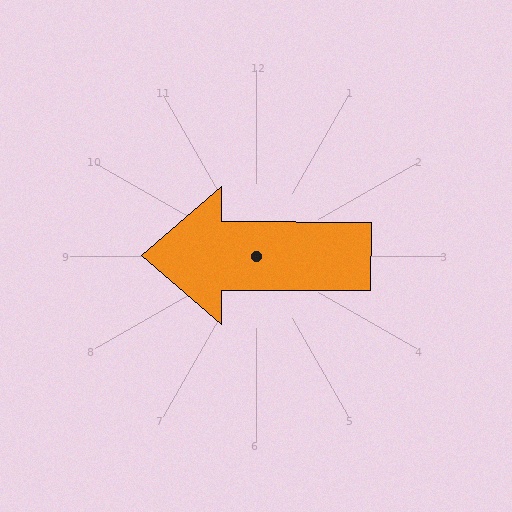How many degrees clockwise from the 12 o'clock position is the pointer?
Approximately 270 degrees.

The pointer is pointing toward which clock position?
Roughly 9 o'clock.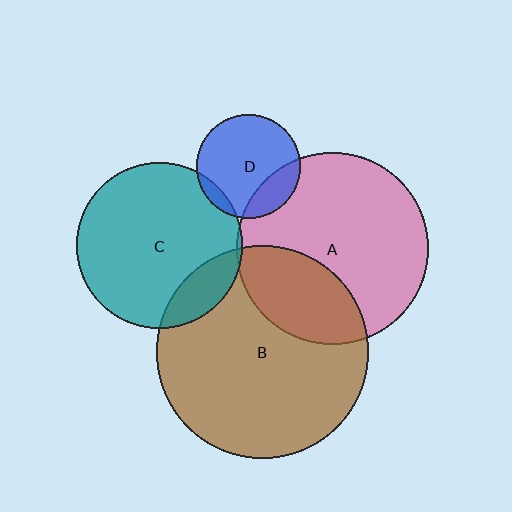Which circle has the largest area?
Circle B (brown).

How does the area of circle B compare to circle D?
Approximately 4.2 times.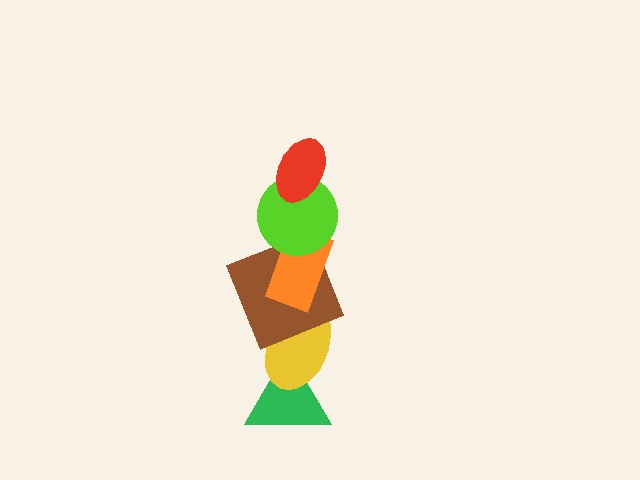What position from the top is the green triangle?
The green triangle is 6th from the top.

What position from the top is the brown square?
The brown square is 4th from the top.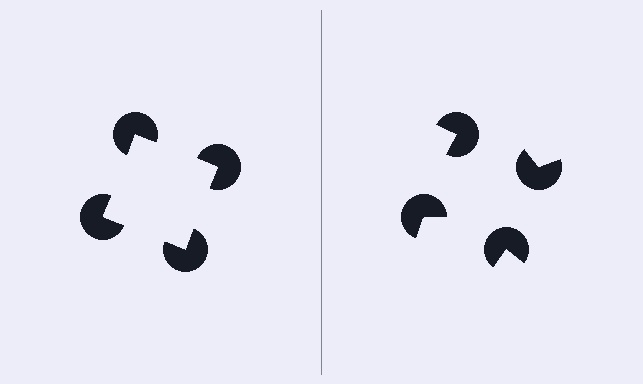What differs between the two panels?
The pac-man discs are positioned identically on both sides; only the wedge orientations differ. On the left they align to a square; on the right they are misaligned.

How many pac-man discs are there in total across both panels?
8 — 4 on each side.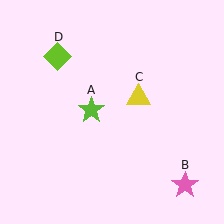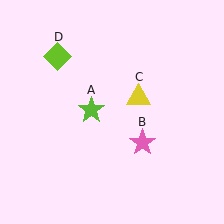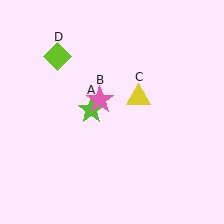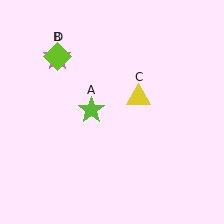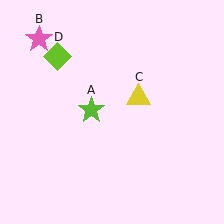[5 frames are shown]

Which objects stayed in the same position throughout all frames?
Lime star (object A) and yellow triangle (object C) and lime diamond (object D) remained stationary.